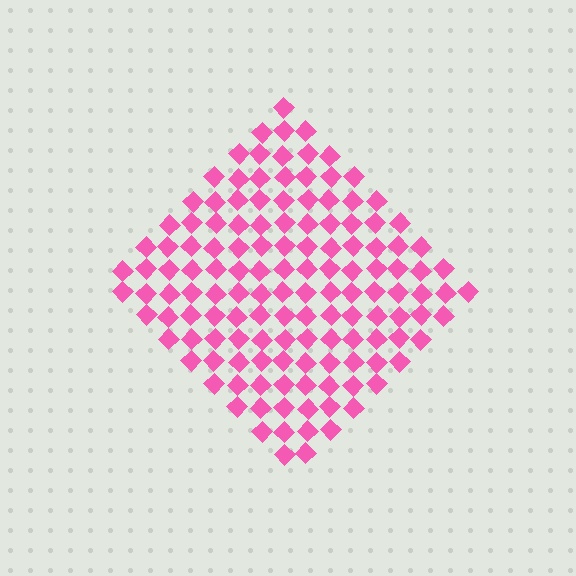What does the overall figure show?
The overall figure shows a diamond.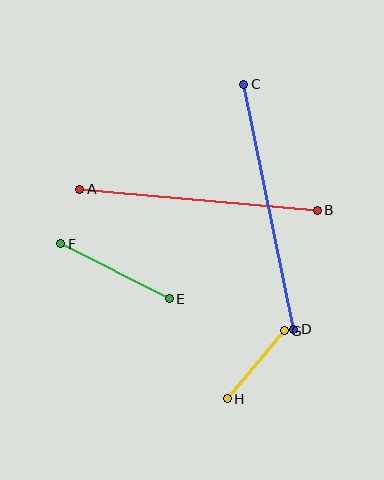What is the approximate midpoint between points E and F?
The midpoint is at approximately (115, 271) pixels.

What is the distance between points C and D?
The distance is approximately 250 pixels.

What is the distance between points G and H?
The distance is approximately 89 pixels.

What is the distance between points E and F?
The distance is approximately 122 pixels.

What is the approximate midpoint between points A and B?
The midpoint is at approximately (198, 200) pixels.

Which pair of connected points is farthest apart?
Points C and D are farthest apart.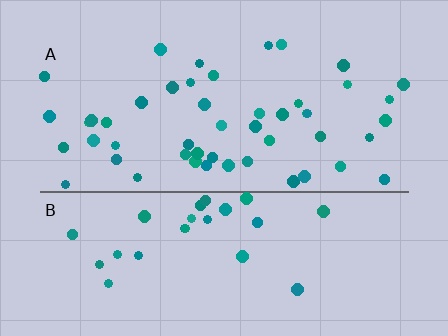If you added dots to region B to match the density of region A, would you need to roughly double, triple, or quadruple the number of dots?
Approximately double.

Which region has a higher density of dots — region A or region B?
A (the top).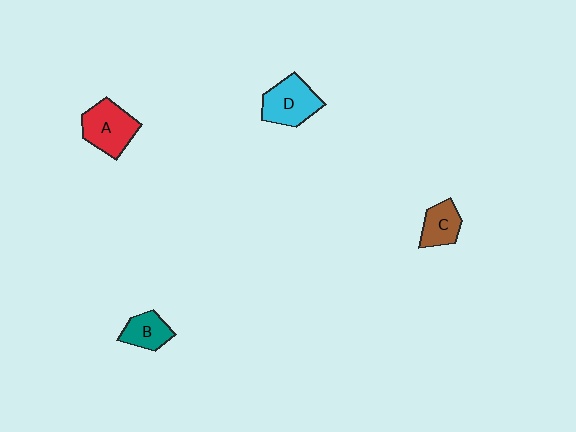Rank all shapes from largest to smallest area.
From largest to smallest: A (red), D (cyan), C (brown), B (teal).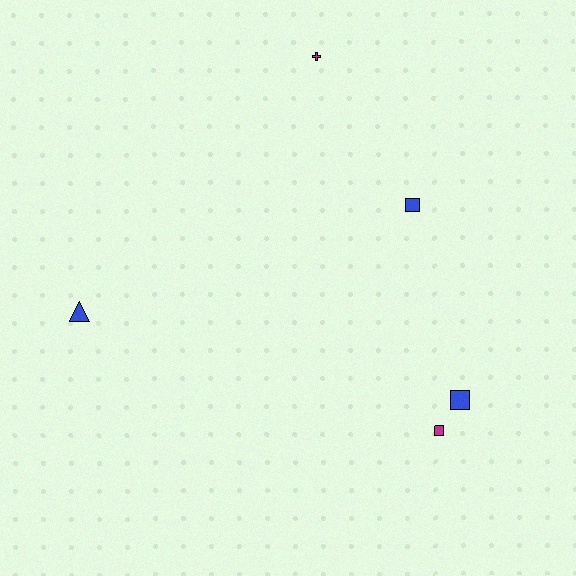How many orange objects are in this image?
There are no orange objects.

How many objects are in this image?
There are 5 objects.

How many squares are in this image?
There are 3 squares.